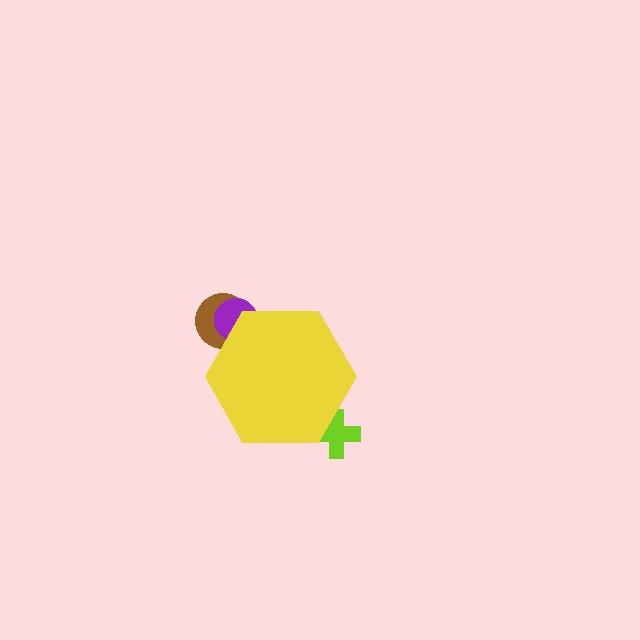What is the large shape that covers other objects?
A yellow hexagon.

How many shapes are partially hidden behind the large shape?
3 shapes are partially hidden.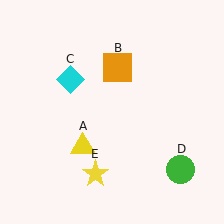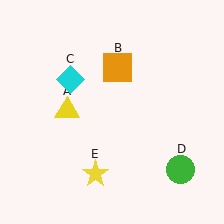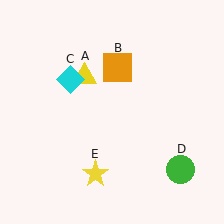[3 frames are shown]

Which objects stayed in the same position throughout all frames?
Orange square (object B) and cyan diamond (object C) and green circle (object D) and yellow star (object E) remained stationary.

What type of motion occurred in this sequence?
The yellow triangle (object A) rotated clockwise around the center of the scene.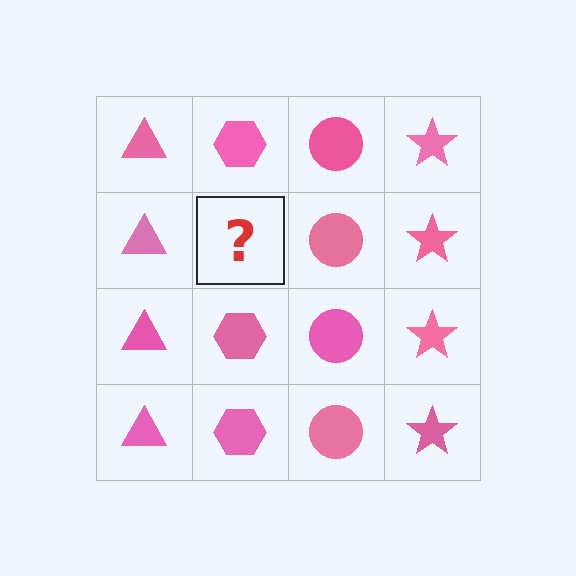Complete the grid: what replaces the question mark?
The question mark should be replaced with a pink hexagon.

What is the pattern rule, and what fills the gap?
The rule is that each column has a consistent shape. The gap should be filled with a pink hexagon.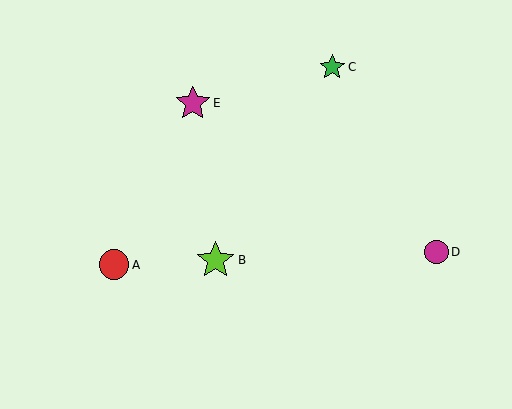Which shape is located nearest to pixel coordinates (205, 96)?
The magenta star (labeled E) at (193, 103) is nearest to that location.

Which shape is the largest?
The lime star (labeled B) is the largest.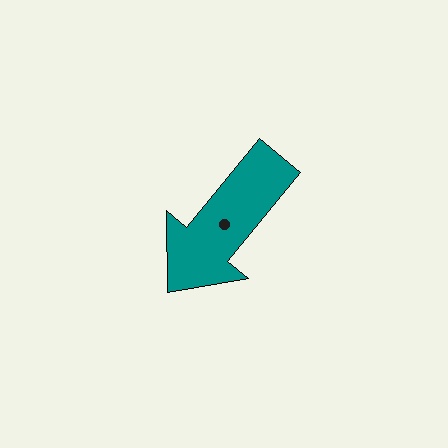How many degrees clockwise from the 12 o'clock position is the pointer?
Approximately 219 degrees.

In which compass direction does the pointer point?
Southwest.